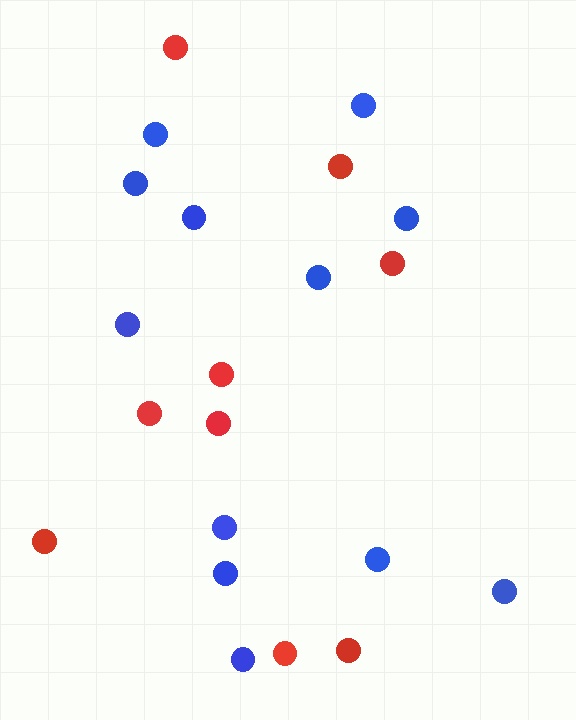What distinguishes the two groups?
There are 2 groups: one group of red circles (9) and one group of blue circles (12).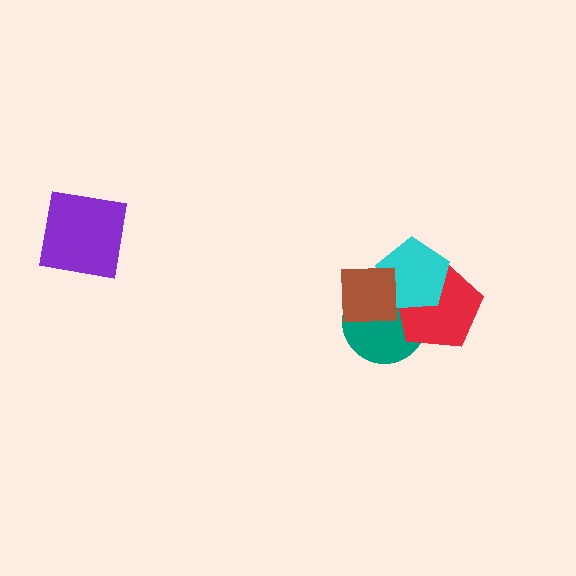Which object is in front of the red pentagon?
The cyan pentagon is in front of the red pentagon.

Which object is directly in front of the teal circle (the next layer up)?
The red pentagon is directly in front of the teal circle.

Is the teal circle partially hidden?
Yes, it is partially covered by another shape.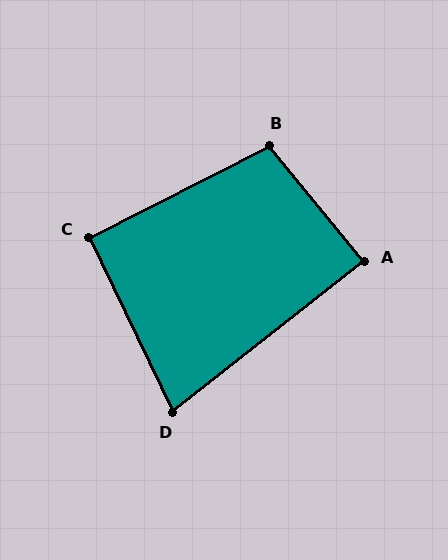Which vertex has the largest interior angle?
B, at approximately 103 degrees.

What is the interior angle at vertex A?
Approximately 89 degrees (approximately right).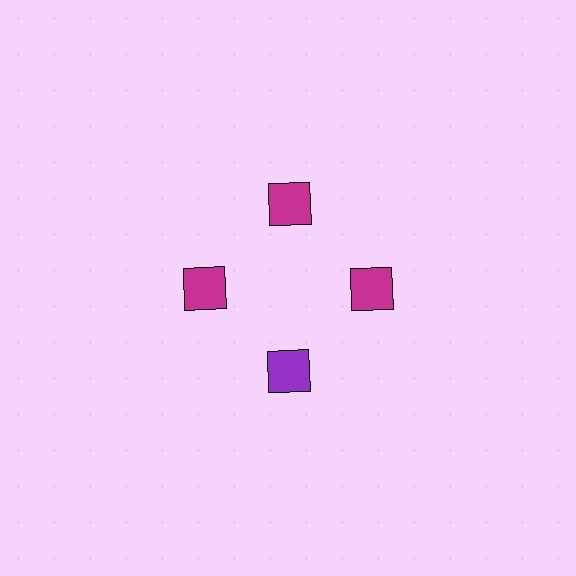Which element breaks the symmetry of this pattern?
The purple square at roughly the 6 o'clock position breaks the symmetry. All other shapes are magenta squares.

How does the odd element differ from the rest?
It has a different color: purple instead of magenta.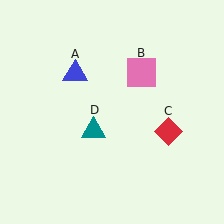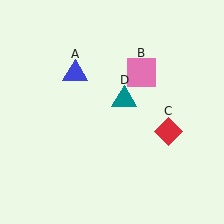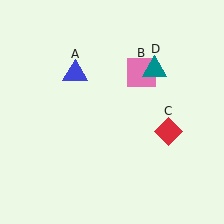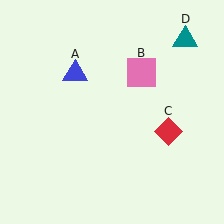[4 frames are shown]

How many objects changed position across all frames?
1 object changed position: teal triangle (object D).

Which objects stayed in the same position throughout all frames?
Blue triangle (object A) and pink square (object B) and red diamond (object C) remained stationary.